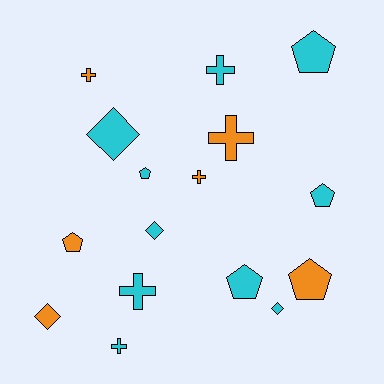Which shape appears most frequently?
Cross, with 6 objects.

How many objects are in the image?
There are 16 objects.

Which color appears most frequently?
Cyan, with 10 objects.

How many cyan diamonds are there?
There are 3 cyan diamonds.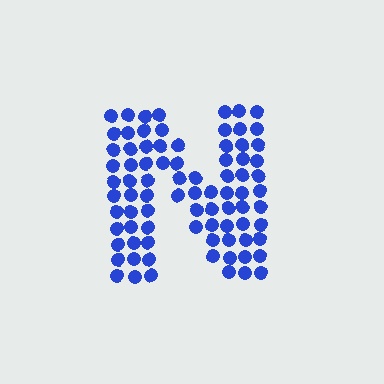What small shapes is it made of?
It is made of small circles.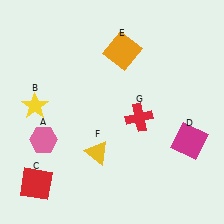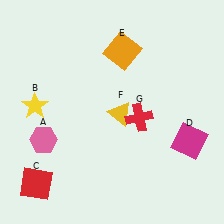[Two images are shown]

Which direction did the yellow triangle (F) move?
The yellow triangle (F) moved up.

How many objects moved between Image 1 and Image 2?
1 object moved between the two images.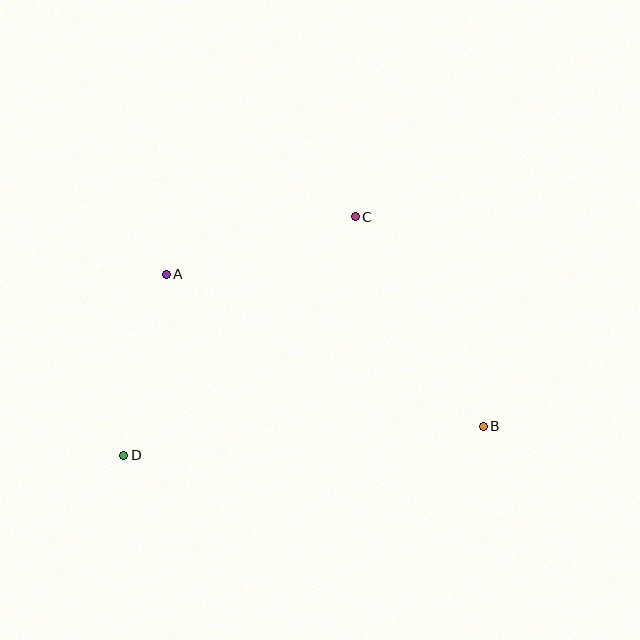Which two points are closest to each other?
Points A and D are closest to each other.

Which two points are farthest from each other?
Points B and D are farthest from each other.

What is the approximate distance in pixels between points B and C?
The distance between B and C is approximately 246 pixels.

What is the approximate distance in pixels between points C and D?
The distance between C and D is approximately 333 pixels.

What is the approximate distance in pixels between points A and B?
The distance between A and B is approximately 352 pixels.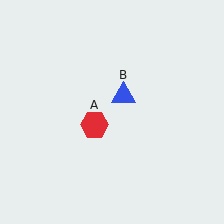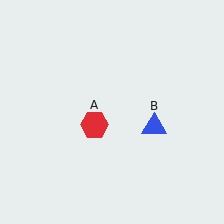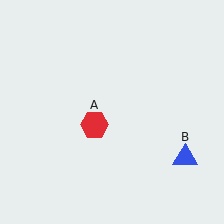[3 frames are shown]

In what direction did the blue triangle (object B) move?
The blue triangle (object B) moved down and to the right.